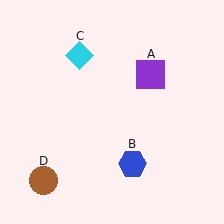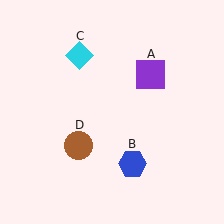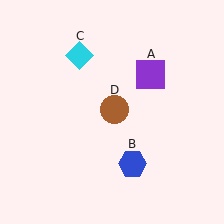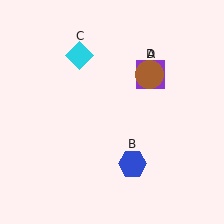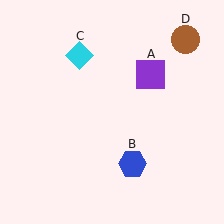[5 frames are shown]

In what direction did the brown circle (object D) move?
The brown circle (object D) moved up and to the right.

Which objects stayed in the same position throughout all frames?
Purple square (object A) and blue hexagon (object B) and cyan diamond (object C) remained stationary.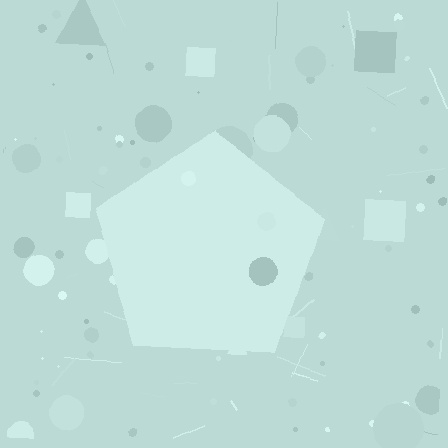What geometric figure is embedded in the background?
A pentagon is embedded in the background.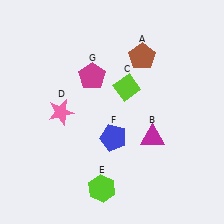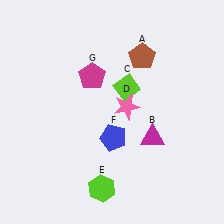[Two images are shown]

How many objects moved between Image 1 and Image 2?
1 object moved between the two images.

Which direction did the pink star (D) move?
The pink star (D) moved right.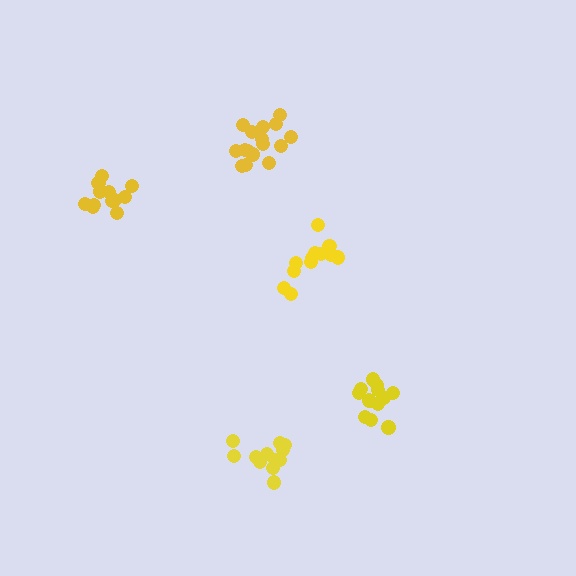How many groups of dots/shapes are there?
There are 5 groups.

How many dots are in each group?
Group 1: 13 dots, Group 2: 12 dots, Group 3: 12 dots, Group 4: 16 dots, Group 5: 13 dots (66 total).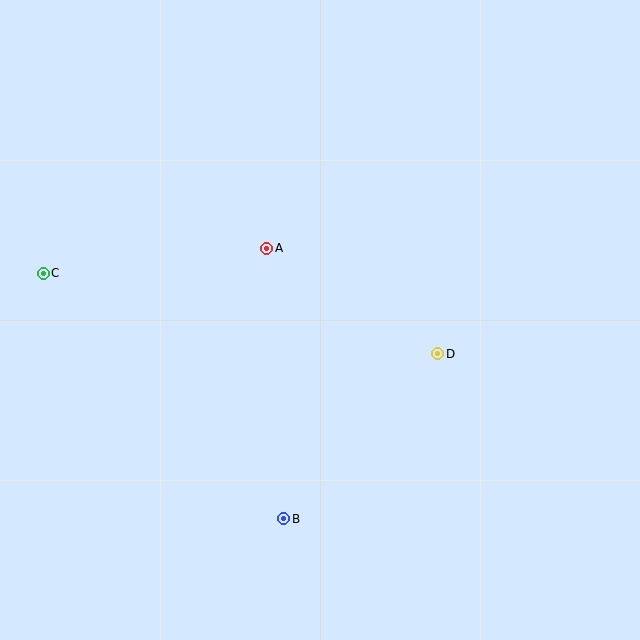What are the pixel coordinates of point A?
Point A is at (267, 248).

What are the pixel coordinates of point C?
Point C is at (43, 273).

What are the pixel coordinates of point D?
Point D is at (438, 354).